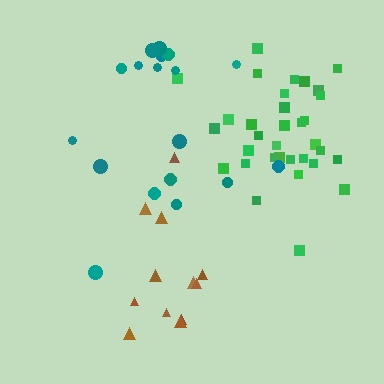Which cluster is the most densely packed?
Green.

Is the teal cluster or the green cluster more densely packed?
Green.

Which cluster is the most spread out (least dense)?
Teal.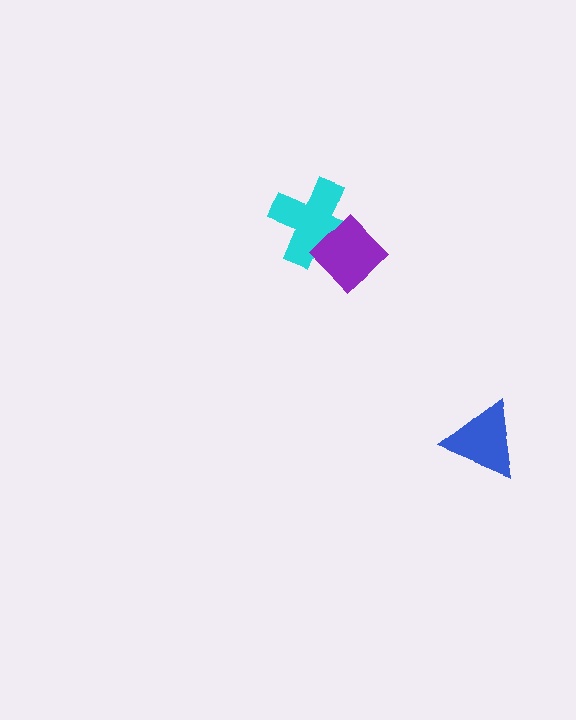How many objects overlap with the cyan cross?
1 object overlaps with the cyan cross.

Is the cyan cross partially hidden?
Yes, it is partially covered by another shape.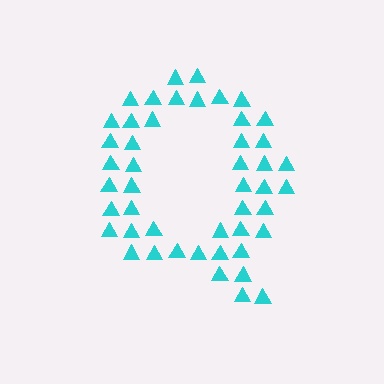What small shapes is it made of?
It is made of small triangles.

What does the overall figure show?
The overall figure shows the letter Q.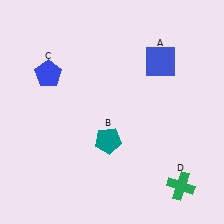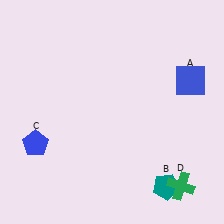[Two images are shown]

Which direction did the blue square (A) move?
The blue square (A) moved right.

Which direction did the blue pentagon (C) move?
The blue pentagon (C) moved down.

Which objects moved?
The objects that moved are: the blue square (A), the teal pentagon (B), the blue pentagon (C).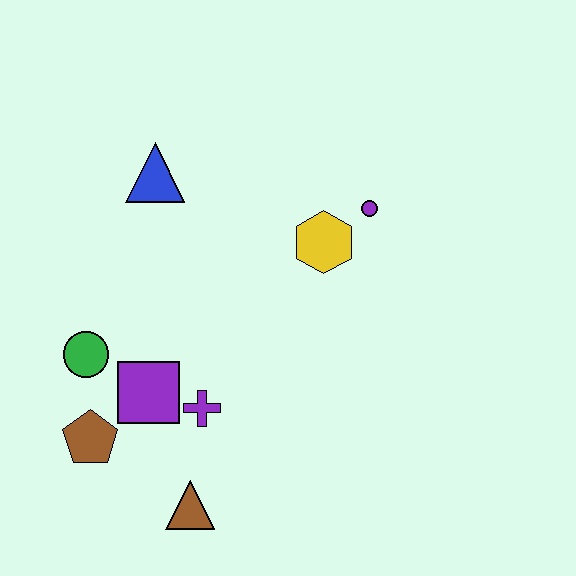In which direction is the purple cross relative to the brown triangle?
The purple cross is above the brown triangle.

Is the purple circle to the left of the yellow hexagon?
No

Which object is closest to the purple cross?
The purple square is closest to the purple cross.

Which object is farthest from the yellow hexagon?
The brown pentagon is farthest from the yellow hexagon.